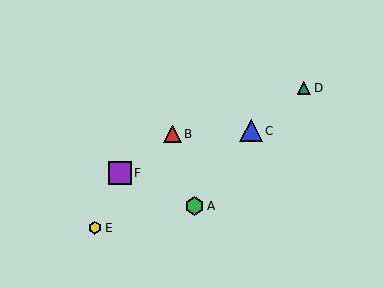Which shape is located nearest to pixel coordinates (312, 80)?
The teal triangle (labeled D) at (304, 88) is nearest to that location.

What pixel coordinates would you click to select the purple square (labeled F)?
Click at (120, 173) to select the purple square F.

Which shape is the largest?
The blue triangle (labeled C) is the largest.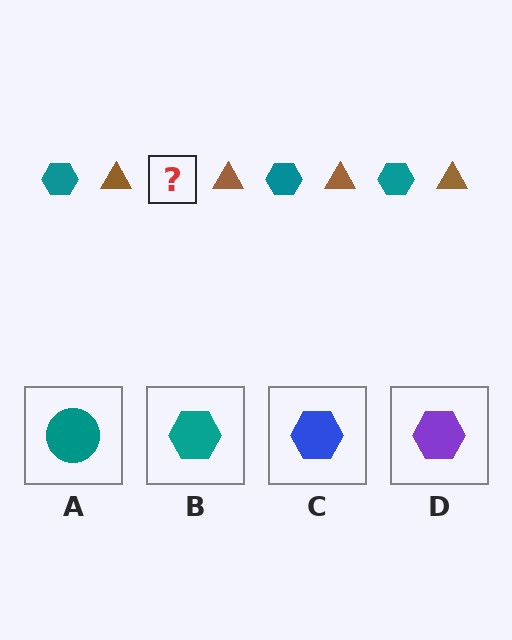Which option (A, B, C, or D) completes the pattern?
B.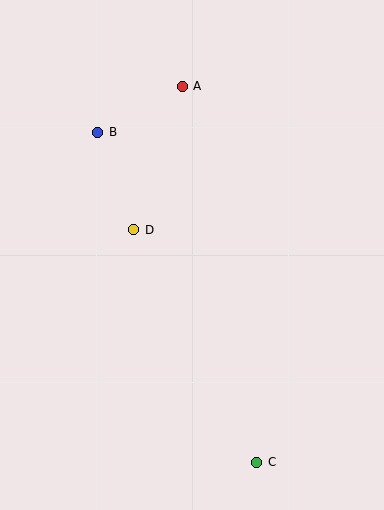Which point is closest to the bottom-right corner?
Point C is closest to the bottom-right corner.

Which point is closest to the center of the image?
Point D at (134, 230) is closest to the center.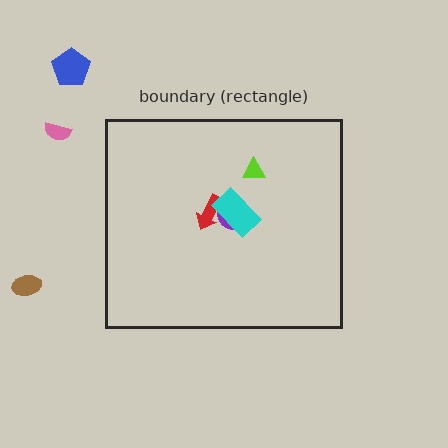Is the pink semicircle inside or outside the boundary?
Outside.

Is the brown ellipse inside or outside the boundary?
Outside.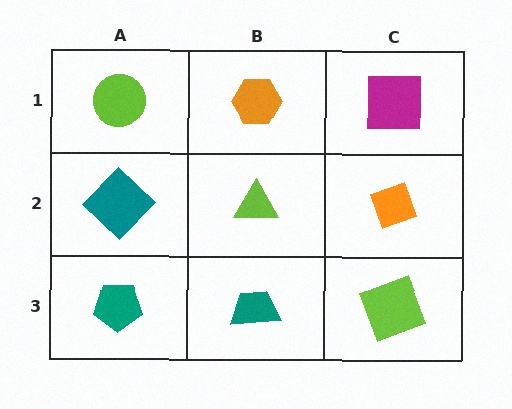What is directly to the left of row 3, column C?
A teal trapezoid.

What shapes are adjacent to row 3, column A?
A teal diamond (row 2, column A), a teal trapezoid (row 3, column B).